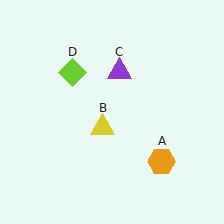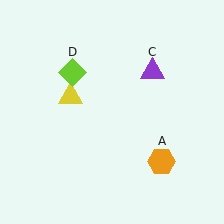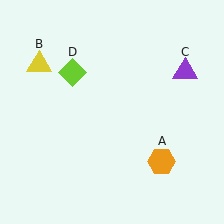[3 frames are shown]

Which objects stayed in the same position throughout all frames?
Orange hexagon (object A) and lime diamond (object D) remained stationary.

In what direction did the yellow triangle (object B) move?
The yellow triangle (object B) moved up and to the left.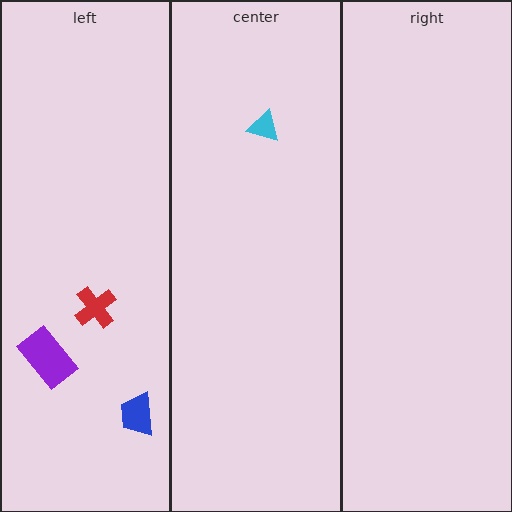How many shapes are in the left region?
3.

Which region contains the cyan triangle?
The center region.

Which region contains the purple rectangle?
The left region.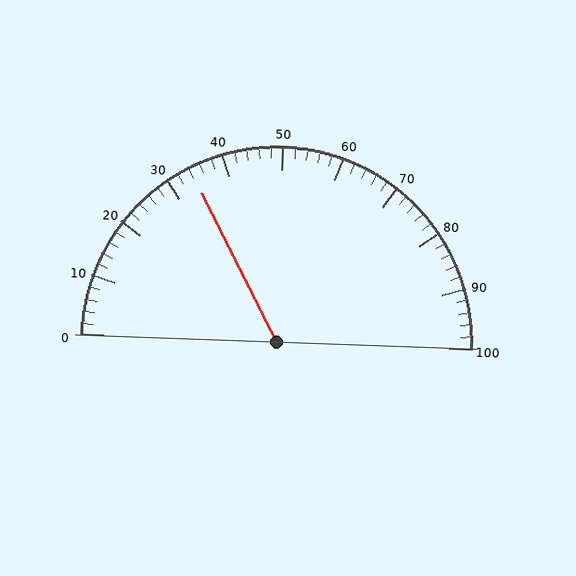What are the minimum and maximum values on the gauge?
The gauge ranges from 0 to 100.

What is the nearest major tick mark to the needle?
The nearest major tick mark is 30.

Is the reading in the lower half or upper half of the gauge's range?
The reading is in the lower half of the range (0 to 100).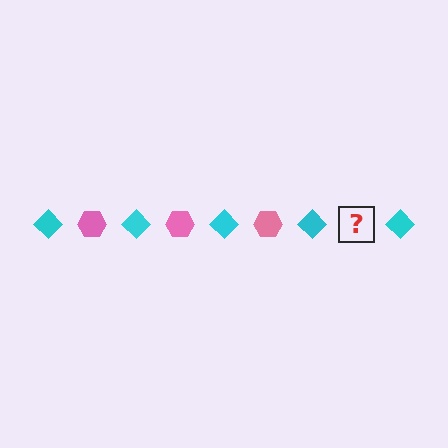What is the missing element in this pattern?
The missing element is a pink hexagon.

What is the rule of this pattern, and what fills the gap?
The rule is that the pattern alternates between cyan diamond and pink hexagon. The gap should be filled with a pink hexagon.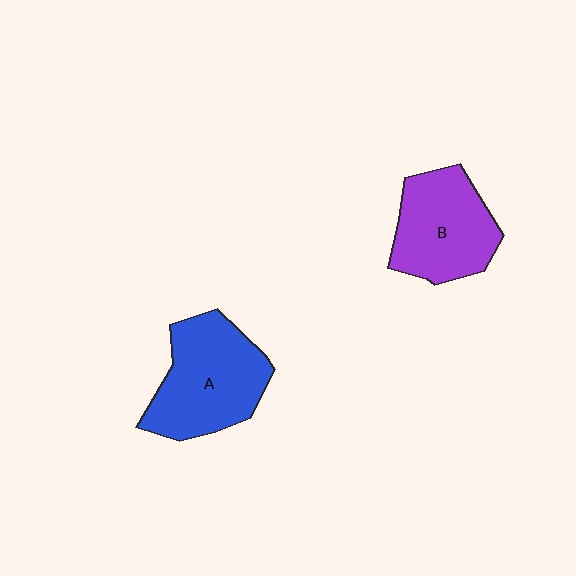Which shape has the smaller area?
Shape B (purple).